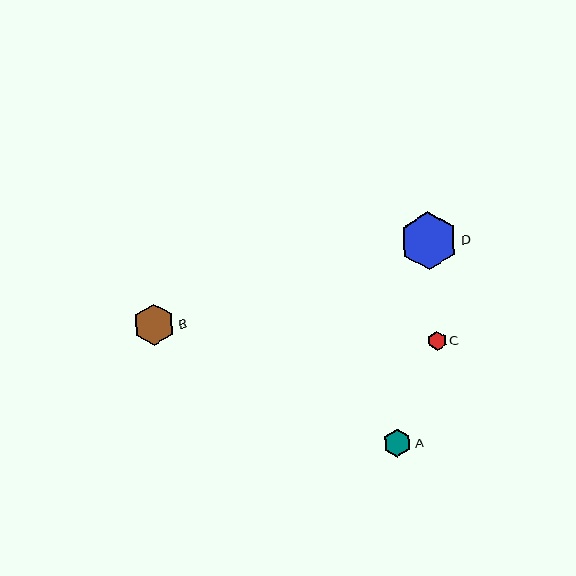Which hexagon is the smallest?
Hexagon C is the smallest with a size of approximately 19 pixels.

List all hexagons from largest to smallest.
From largest to smallest: D, B, A, C.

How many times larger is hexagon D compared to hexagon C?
Hexagon D is approximately 3.0 times the size of hexagon C.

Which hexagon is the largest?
Hexagon D is the largest with a size of approximately 58 pixels.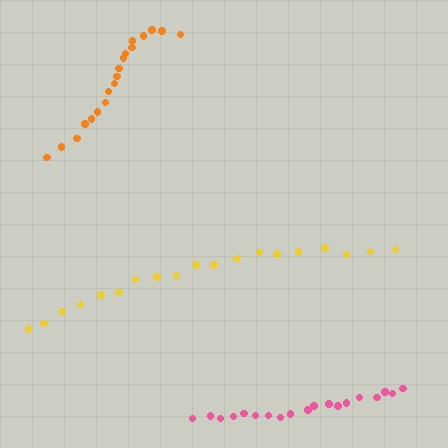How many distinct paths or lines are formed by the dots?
There are 3 distinct paths.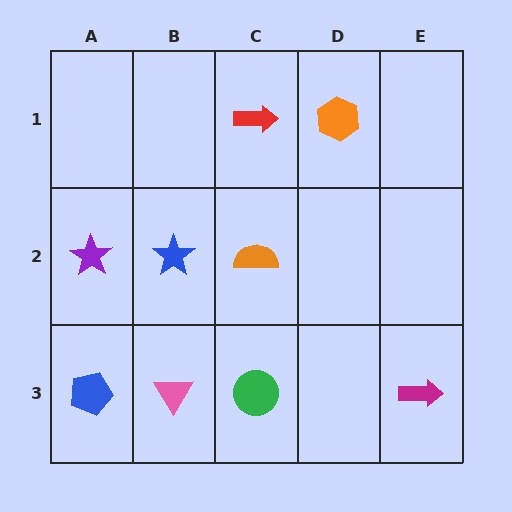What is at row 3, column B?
A pink triangle.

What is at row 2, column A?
A purple star.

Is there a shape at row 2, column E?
No, that cell is empty.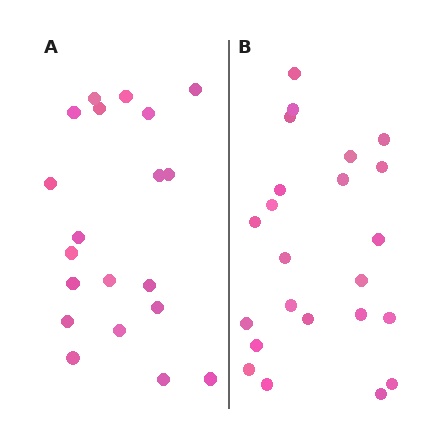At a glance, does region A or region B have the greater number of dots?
Region B (the right region) has more dots.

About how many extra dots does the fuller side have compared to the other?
Region B has just a few more — roughly 2 or 3 more dots than region A.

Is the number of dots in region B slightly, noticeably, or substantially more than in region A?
Region B has only slightly more — the two regions are fairly close. The ratio is roughly 1.1 to 1.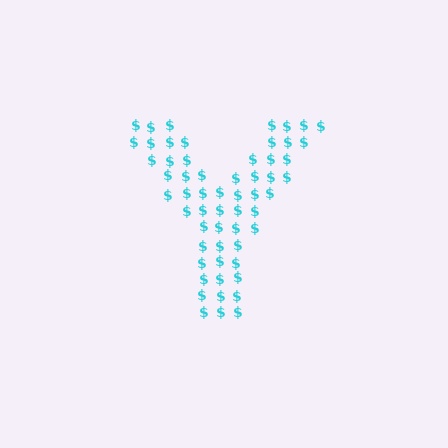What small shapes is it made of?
It is made of small dollar signs.